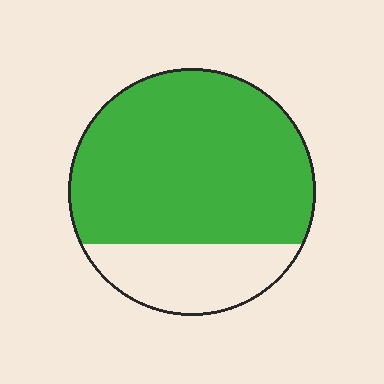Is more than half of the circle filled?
Yes.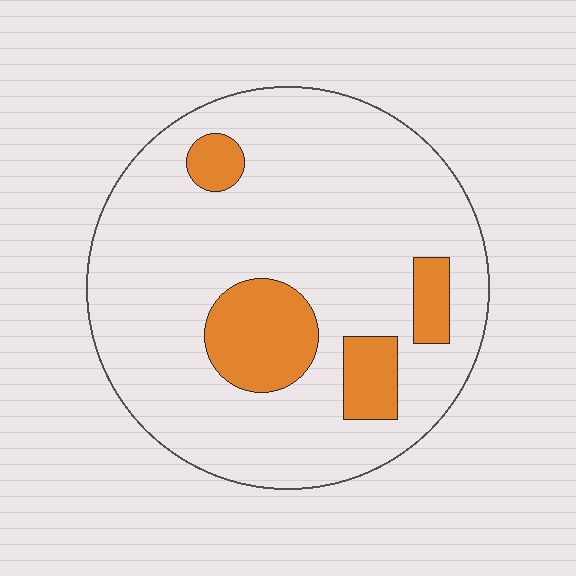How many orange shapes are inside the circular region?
4.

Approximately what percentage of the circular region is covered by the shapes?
Approximately 15%.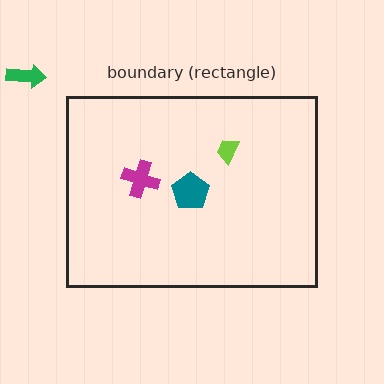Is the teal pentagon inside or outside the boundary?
Inside.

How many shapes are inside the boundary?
3 inside, 1 outside.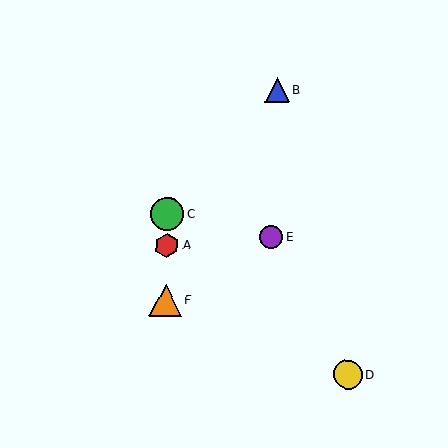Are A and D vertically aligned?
No, A is at x≈167 and D is at x≈348.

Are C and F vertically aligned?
Yes, both are at x≈167.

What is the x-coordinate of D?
Object D is at x≈348.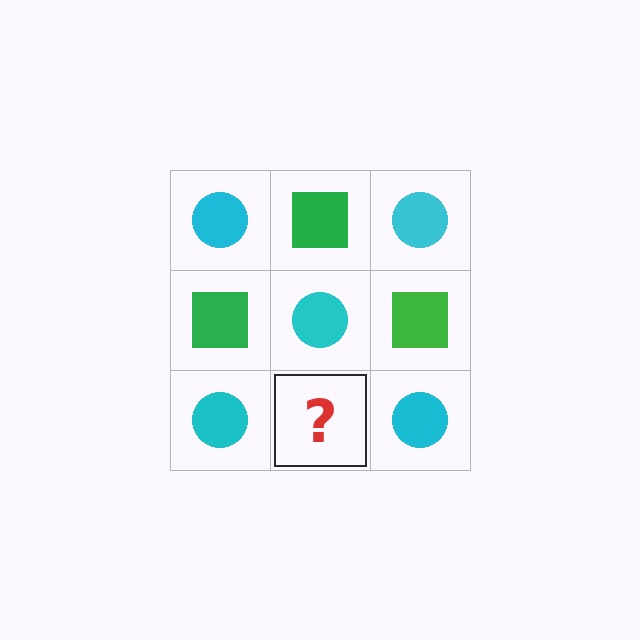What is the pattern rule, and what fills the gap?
The rule is that it alternates cyan circle and green square in a checkerboard pattern. The gap should be filled with a green square.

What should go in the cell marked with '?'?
The missing cell should contain a green square.